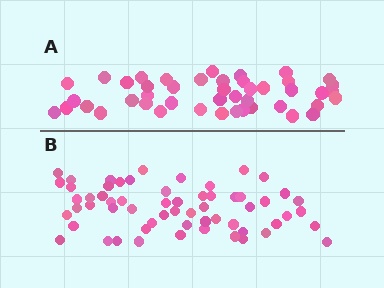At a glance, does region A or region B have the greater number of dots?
Region B (the bottom region) has more dots.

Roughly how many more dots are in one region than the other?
Region B has approximately 15 more dots than region A.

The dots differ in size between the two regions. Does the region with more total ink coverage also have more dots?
No. Region A has more total ink coverage because its dots are larger, but region B actually contains more individual dots. Total area can be misleading — the number of items is what matters here.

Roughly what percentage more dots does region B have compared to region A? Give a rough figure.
About 35% more.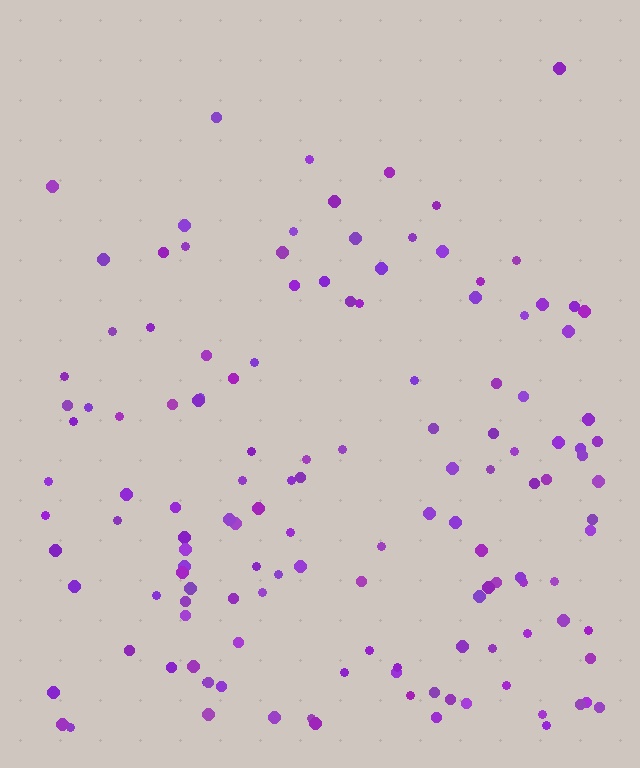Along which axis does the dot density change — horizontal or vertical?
Vertical.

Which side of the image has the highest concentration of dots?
The bottom.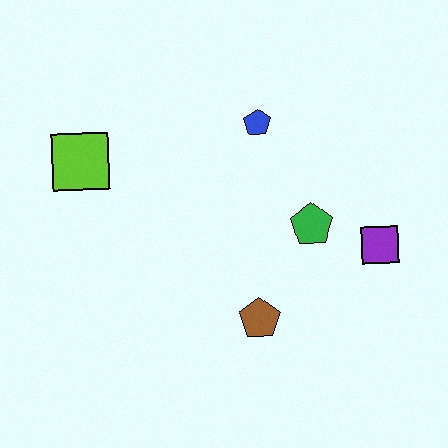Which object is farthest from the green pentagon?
The lime square is farthest from the green pentagon.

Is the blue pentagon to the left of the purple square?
Yes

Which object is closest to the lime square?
The blue pentagon is closest to the lime square.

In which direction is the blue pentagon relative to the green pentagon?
The blue pentagon is above the green pentagon.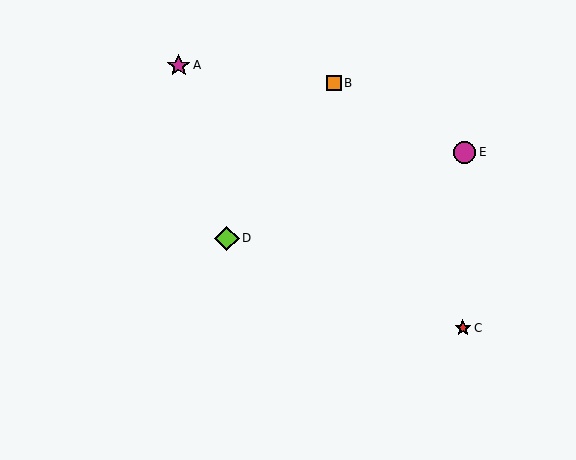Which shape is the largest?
The lime diamond (labeled D) is the largest.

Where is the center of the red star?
The center of the red star is at (463, 328).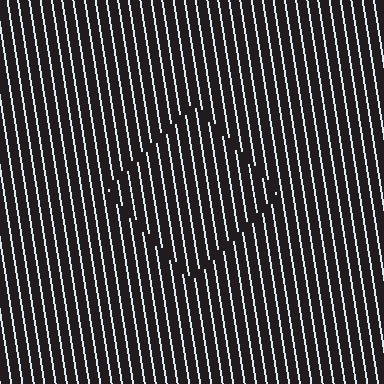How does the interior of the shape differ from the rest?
The interior of the shape contains the same grating, shifted by half a period — the contour is defined by the phase discontinuity where line-ends from the inner and outer gratings abut.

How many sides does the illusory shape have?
4 sides — the line-ends trace a square.